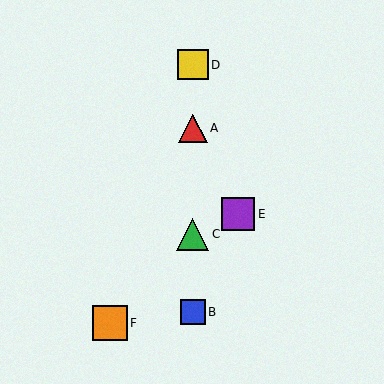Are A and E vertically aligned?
No, A is at x≈193 and E is at x≈238.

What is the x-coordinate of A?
Object A is at x≈193.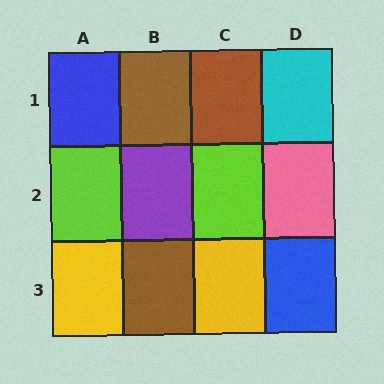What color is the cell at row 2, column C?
Lime.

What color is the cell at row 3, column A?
Yellow.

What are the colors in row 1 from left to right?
Blue, brown, brown, cyan.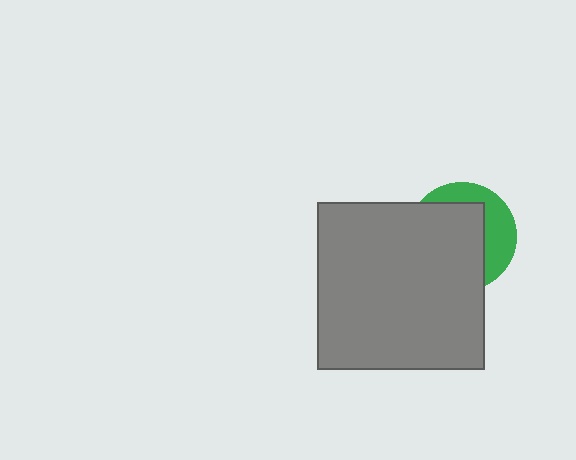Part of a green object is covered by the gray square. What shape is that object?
It is a circle.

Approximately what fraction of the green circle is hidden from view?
Roughly 66% of the green circle is hidden behind the gray square.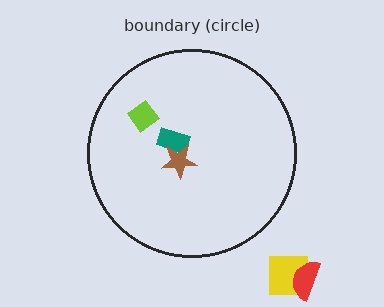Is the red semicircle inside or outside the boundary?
Outside.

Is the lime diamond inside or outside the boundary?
Inside.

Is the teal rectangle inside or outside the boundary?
Inside.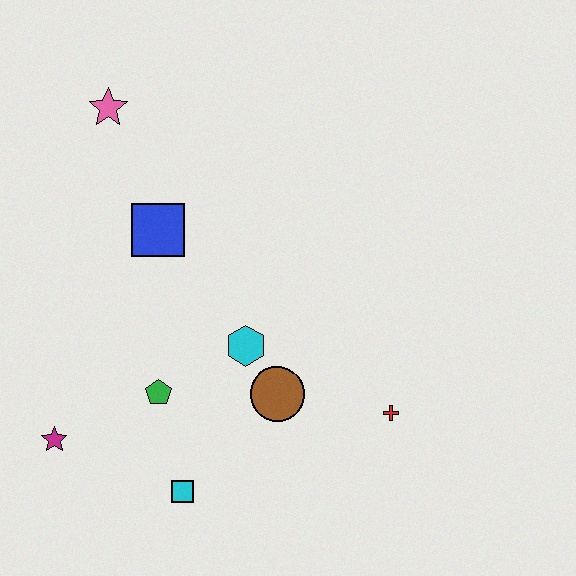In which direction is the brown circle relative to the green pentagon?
The brown circle is to the right of the green pentagon.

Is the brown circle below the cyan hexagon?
Yes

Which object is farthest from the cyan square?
The pink star is farthest from the cyan square.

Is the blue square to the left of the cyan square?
Yes